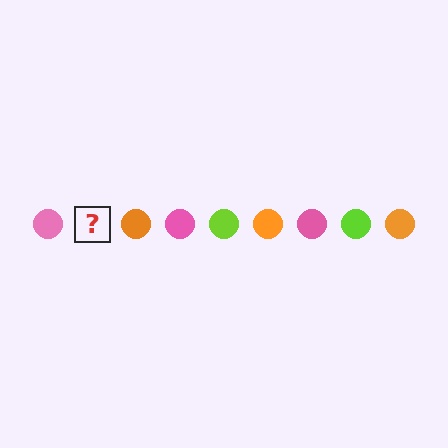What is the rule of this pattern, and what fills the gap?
The rule is that the pattern cycles through pink, lime, orange circles. The gap should be filled with a lime circle.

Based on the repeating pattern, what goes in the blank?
The blank should be a lime circle.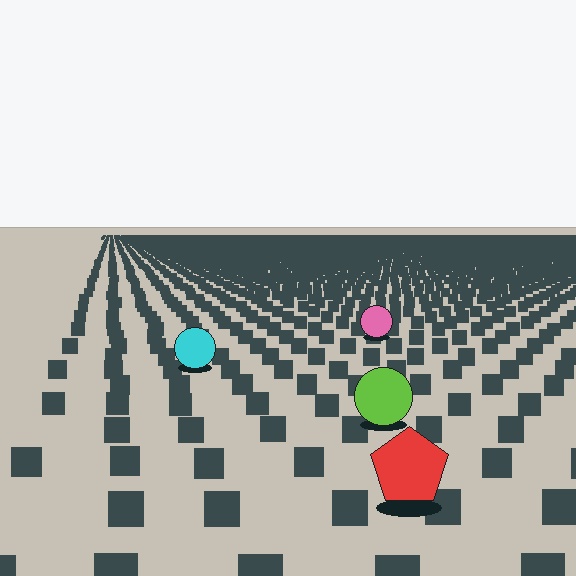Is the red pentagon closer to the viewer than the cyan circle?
Yes. The red pentagon is closer — you can tell from the texture gradient: the ground texture is coarser near it.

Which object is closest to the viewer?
The red pentagon is closest. The texture marks near it are larger and more spread out.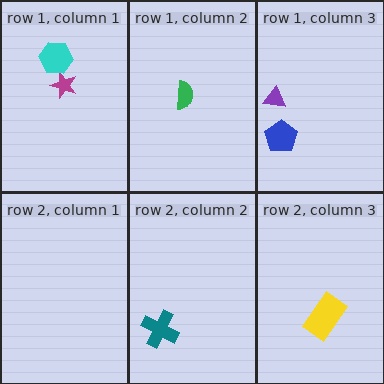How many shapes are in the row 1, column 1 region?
2.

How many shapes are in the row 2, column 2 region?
1.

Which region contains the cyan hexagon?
The row 1, column 1 region.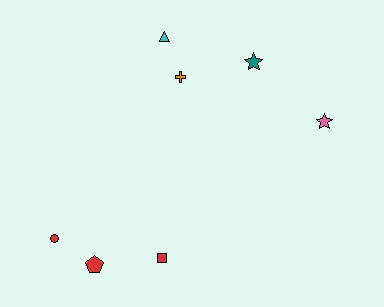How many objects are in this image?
There are 7 objects.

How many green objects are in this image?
There are no green objects.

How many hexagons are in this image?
There are no hexagons.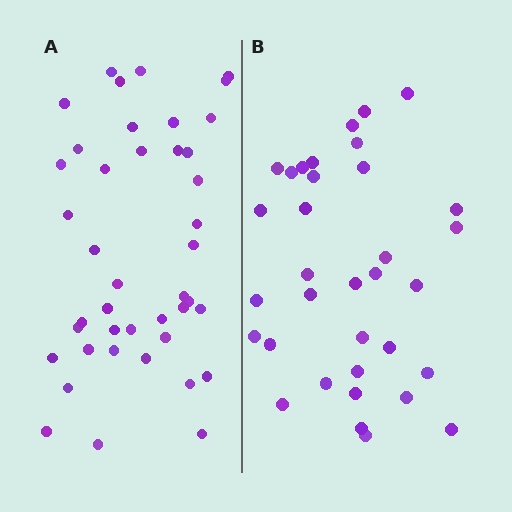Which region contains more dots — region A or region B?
Region A (the left region) has more dots.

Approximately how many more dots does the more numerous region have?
Region A has roughly 8 or so more dots than region B.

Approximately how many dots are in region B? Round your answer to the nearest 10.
About 30 dots. (The exact count is 34, which rounds to 30.)